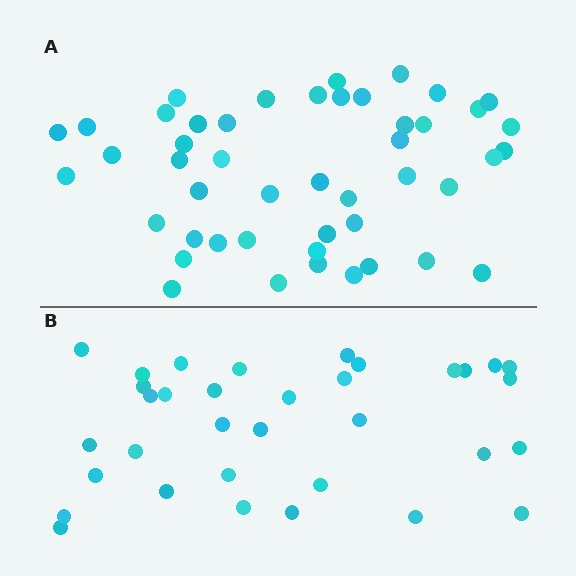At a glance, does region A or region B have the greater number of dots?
Region A (the top region) has more dots.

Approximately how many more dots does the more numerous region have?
Region A has approximately 15 more dots than region B.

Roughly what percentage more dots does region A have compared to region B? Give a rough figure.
About 40% more.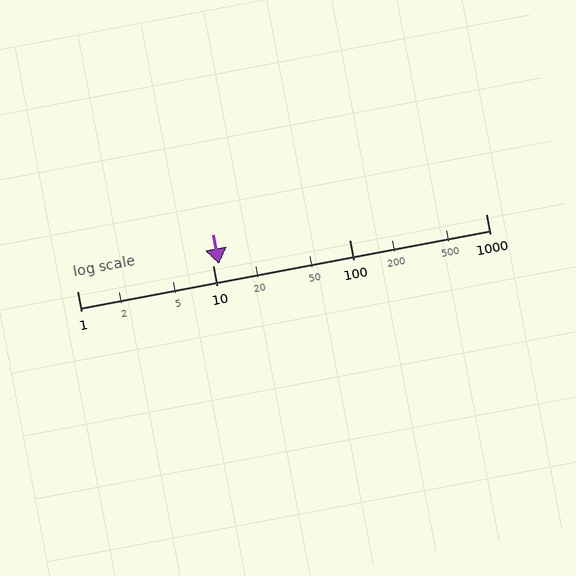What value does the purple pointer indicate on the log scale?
The pointer indicates approximately 11.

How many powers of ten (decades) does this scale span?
The scale spans 3 decades, from 1 to 1000.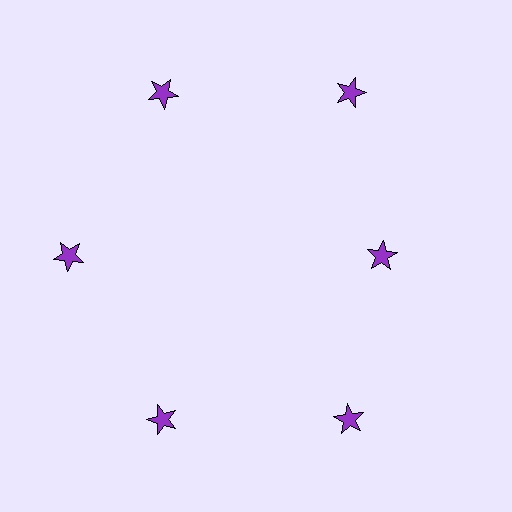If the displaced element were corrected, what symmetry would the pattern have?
It would have 6-fold rotational symmetry — the pattern would map onto itself every 60 degrees.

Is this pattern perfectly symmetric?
No. The 6 purple stars are arranged in a ring, but one element near the 3 o'clock position is pulled inward toward the center, breaking the 6-fold rotational symmetry.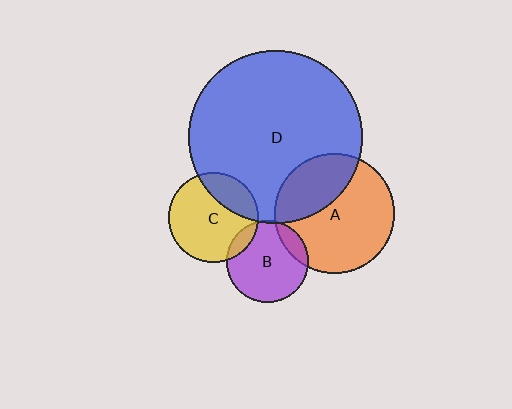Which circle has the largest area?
Circle D (blue).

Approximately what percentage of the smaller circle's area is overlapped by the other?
Approximately 25%.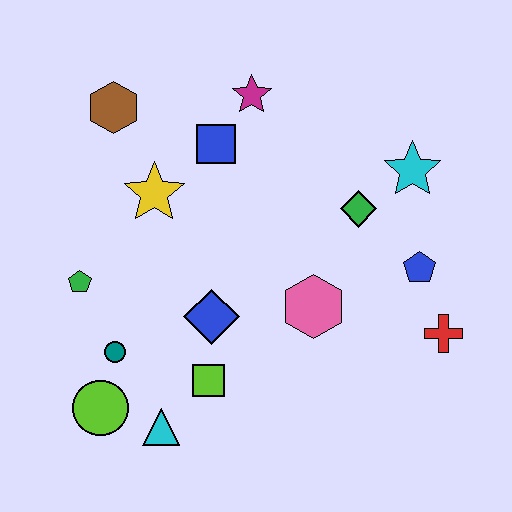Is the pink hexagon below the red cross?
No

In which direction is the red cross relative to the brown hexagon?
The red cross is to the right of the brown hexagon.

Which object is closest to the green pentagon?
The teal circle is closest to the green pentagon.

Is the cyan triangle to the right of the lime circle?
Yes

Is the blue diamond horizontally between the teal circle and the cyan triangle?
No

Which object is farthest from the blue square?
The red cross is farthest from the blue square.